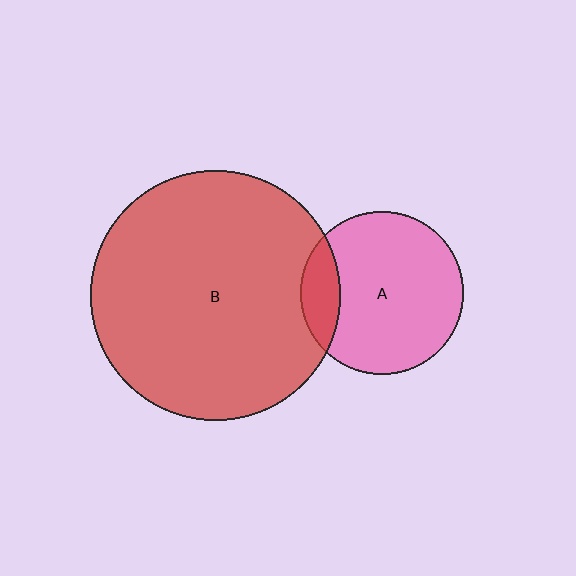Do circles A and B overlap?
Yes.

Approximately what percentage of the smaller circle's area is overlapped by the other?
Approximately 15%.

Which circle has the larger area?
Circle B (red).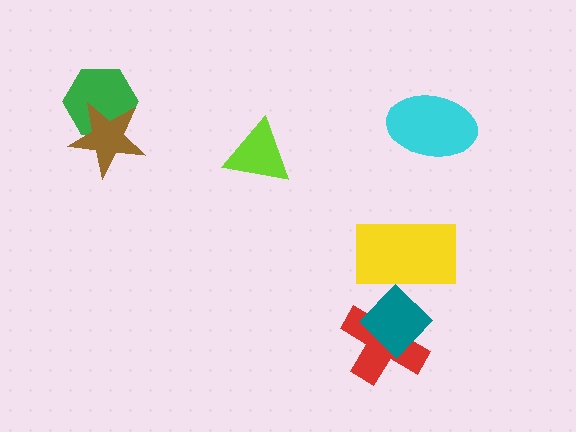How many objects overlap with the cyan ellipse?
0 objects overlap with the cyan ellipse.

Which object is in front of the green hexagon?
The brown star is in front of the green hexagon.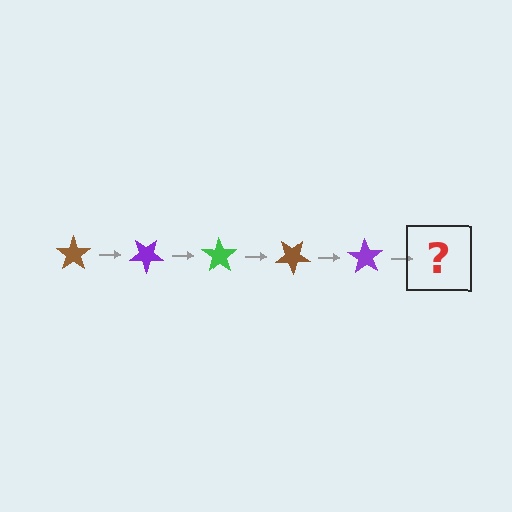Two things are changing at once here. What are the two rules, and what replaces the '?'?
The two rules are that it rotates 35 degrees each step and the color cycles through brown, purple, and green. The '?' should be a green star, rotated 175 degrees from the start.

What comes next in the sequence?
The next element should be a green star, rotated 175 degrees from the start.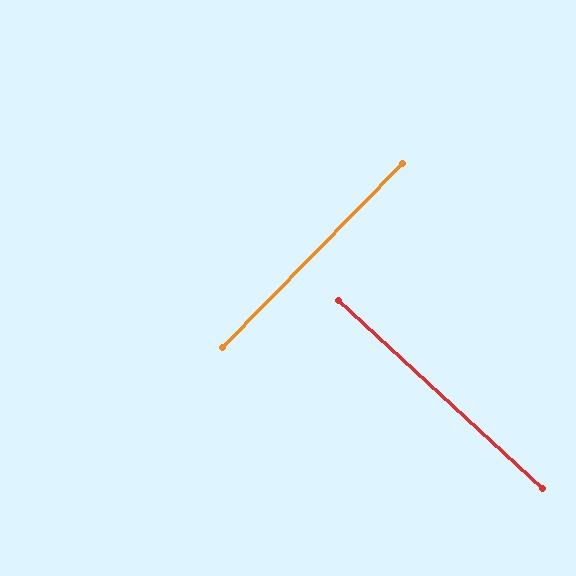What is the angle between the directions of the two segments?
Approximately 88 degrees.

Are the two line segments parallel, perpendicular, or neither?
Perpendicular — they meet at approximately 88°.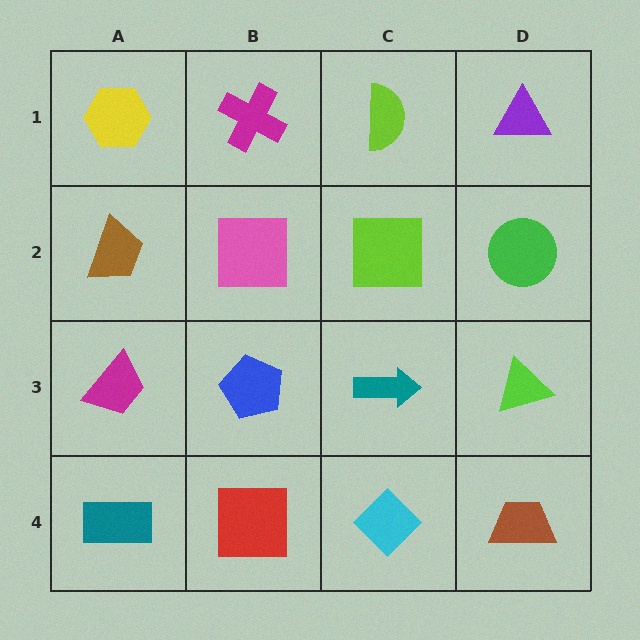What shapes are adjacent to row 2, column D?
A purple triangle (row 1, column D), a lime triangle (row 3, column D), a lime square (row 2, column C).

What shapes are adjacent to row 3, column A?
A brown trapezoid (row 2, column A), a teal rectangle (row 4, column A), a blue pentagon (row 3, column B).